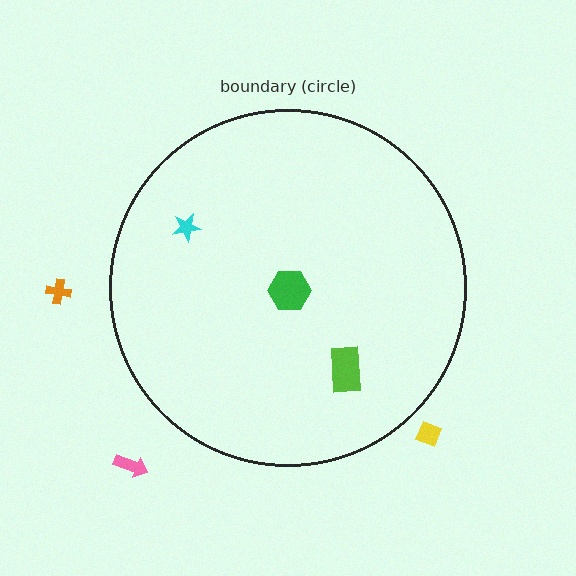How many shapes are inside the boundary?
3 inside, 3 outside.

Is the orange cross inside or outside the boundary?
Outside.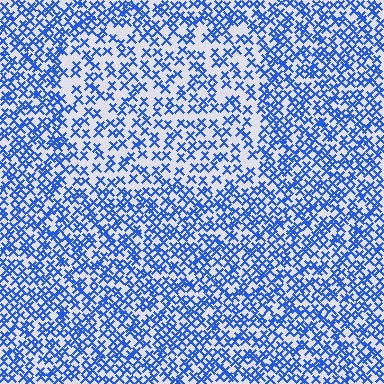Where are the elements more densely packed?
The elements are more densely packed outside the rectangle boundary.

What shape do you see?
I see a rectangle.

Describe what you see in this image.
The image contains small blue elements arranged at two different densities. A rectangle-shaped region is visible where the elements are less densely packed than the surrounding area.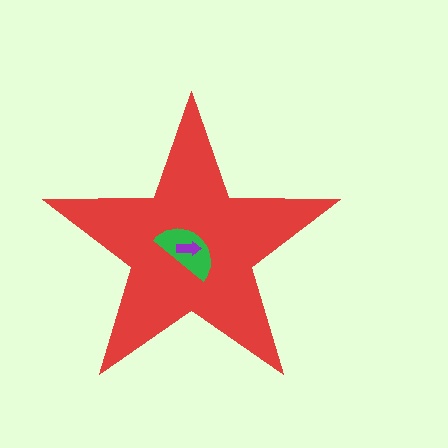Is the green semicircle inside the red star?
Yes.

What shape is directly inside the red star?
The green semicircle.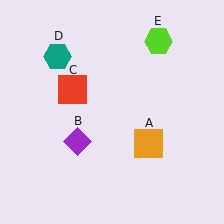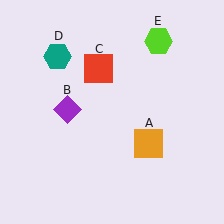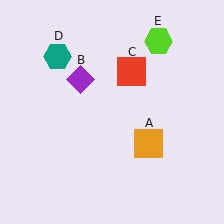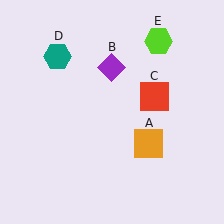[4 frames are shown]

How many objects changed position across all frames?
2 objects changed position: purple diamond (object B), red square (object C).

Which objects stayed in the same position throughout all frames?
Orange square (object A) and teal hexagon (object D) and lime hexagon (object E) remained stationary.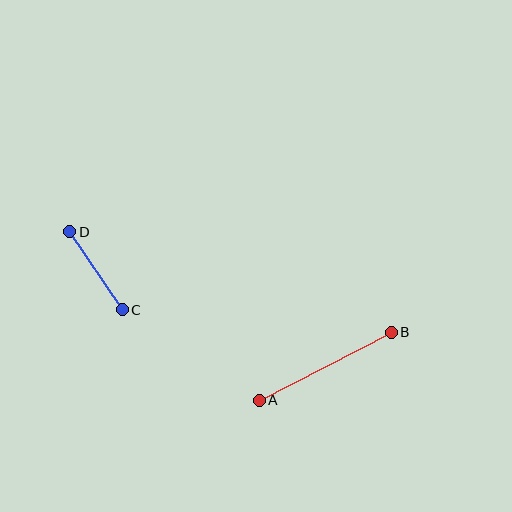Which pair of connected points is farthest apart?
Points A and B are farthest apart.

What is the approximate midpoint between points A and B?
The midpoint is at approximately (325, 366) pixels.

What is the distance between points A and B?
The distance is approximately 148 pixels.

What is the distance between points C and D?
The distance is approximately 94 pixels.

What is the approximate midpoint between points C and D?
The midpoint is at approximately (96, 271) pixels.